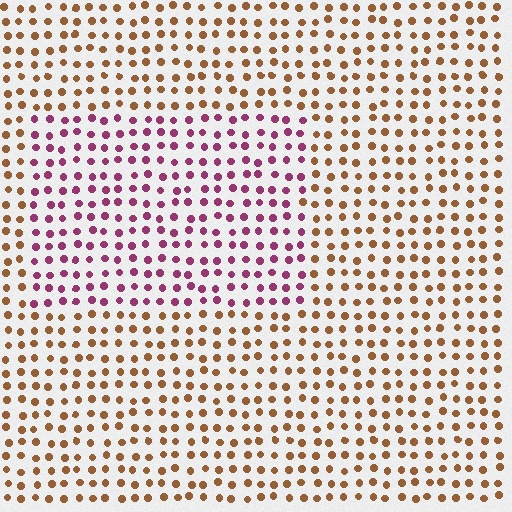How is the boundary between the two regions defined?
The boundary is defined purely by a slight shift in hue (about 63 degrees). Spacing, size, and orientation are identical on both sides.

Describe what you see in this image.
The image is filled with small brown elements in a uniform arrangement. A rectangle-shaped region is visible where the elements are tinted to a slightly different hue, forming a subtle color boundary.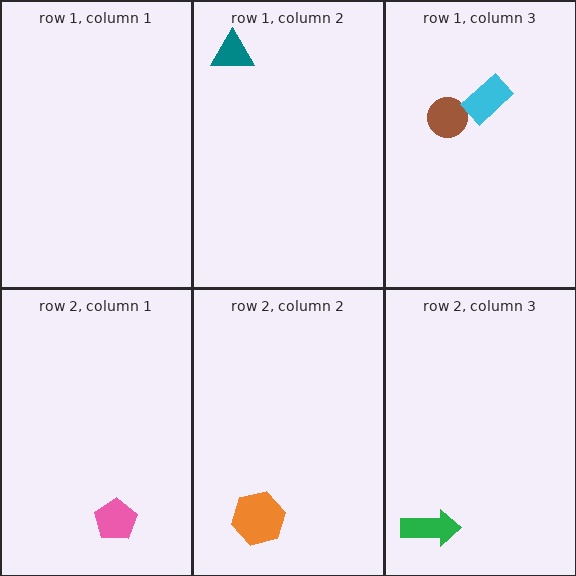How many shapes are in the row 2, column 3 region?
1.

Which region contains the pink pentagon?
The row 2, column 1 region.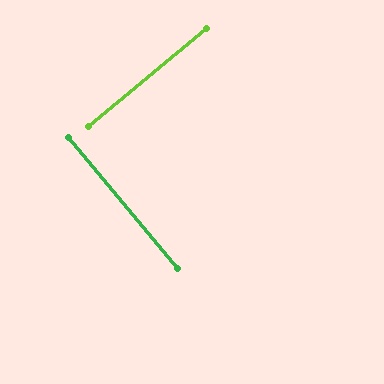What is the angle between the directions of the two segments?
Approximately 90 degrees.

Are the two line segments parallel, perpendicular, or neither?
Perpendicular — they meet at approximately 90°.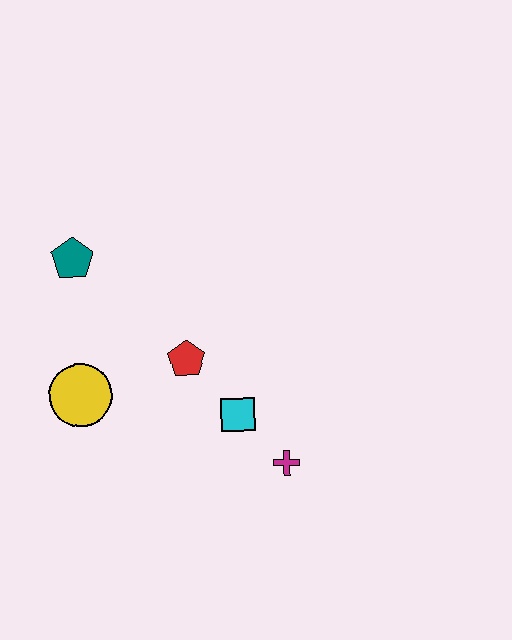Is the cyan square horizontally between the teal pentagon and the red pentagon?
No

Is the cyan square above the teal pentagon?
No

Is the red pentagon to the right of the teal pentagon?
Yes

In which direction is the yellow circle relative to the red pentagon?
The yellow circle is to the left of the red pentagon.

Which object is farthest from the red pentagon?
The teal pentagon is farthest from the red pentagon.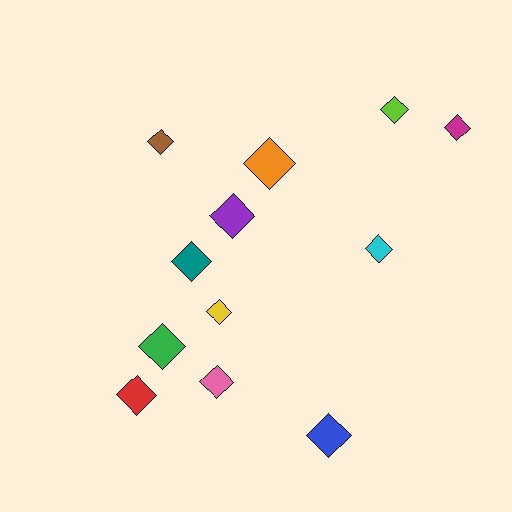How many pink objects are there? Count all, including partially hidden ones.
There is 1 pink object.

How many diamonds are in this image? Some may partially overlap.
There are 12 diamonds.